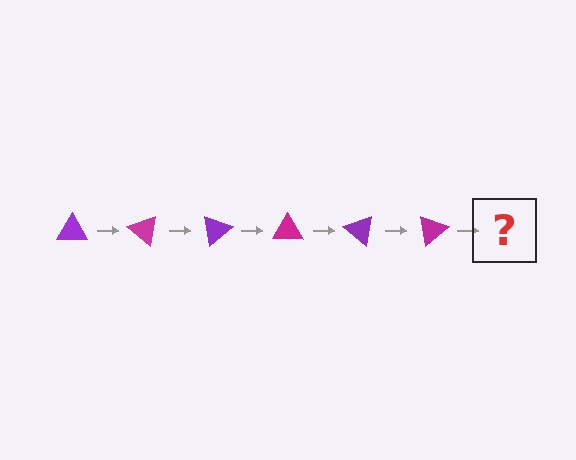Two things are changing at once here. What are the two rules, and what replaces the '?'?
The two rules are that it rotates 40 degrees each step and the color cycles through purple and magenta. The '?' should be a purple triangle, rotated 240 degrees from the start.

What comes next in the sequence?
The next element should be a purple triangle, rotated 240 degrees from the start.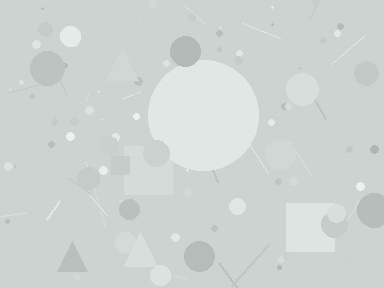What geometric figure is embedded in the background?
A circle is embedded in the background.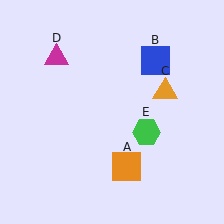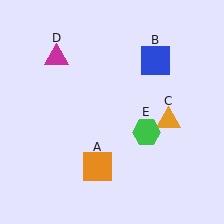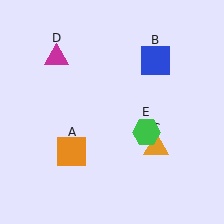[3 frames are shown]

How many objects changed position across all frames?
2 objects changed position: orange square (object A), orange triangle (object C).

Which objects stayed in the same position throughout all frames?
Blue square (object B) and magenta triangle (object D) and green hexagon (object E) remained stationary.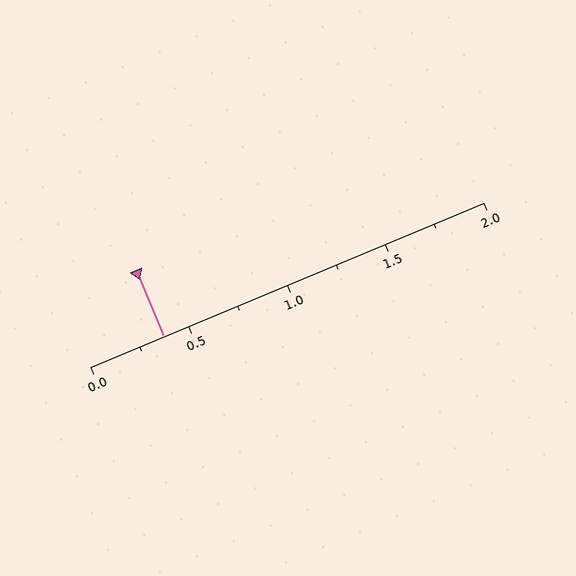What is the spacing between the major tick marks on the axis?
The major ticks are spaced 0.5 apart.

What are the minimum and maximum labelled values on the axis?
The axis runs from 0.0 to 2.0.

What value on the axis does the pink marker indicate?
The marker indicates approximately 0.38.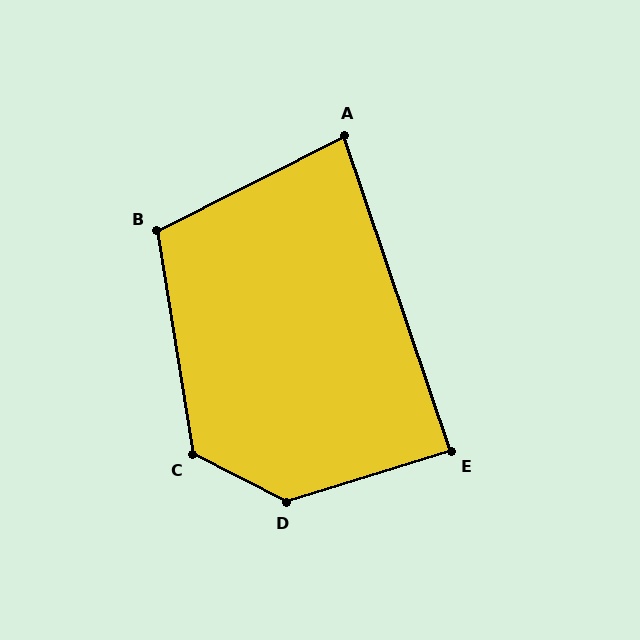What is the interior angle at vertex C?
Approximately 126 degrees (obtuse).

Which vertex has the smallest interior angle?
A, at approximately 82 degrees.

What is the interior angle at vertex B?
Approximately 108 degrees (obtuse).